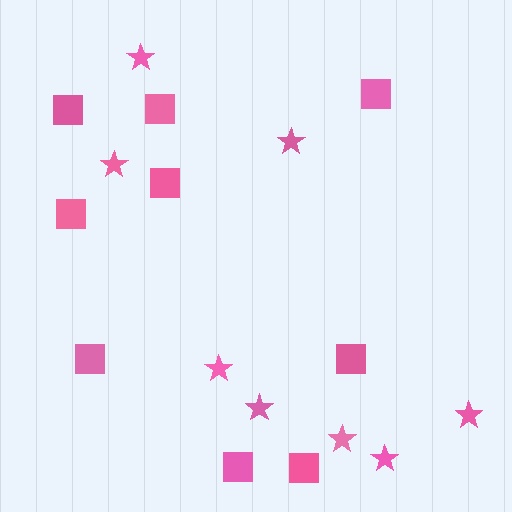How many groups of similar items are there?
There are 2 groups: one group of stars (8) and one group of squares (9).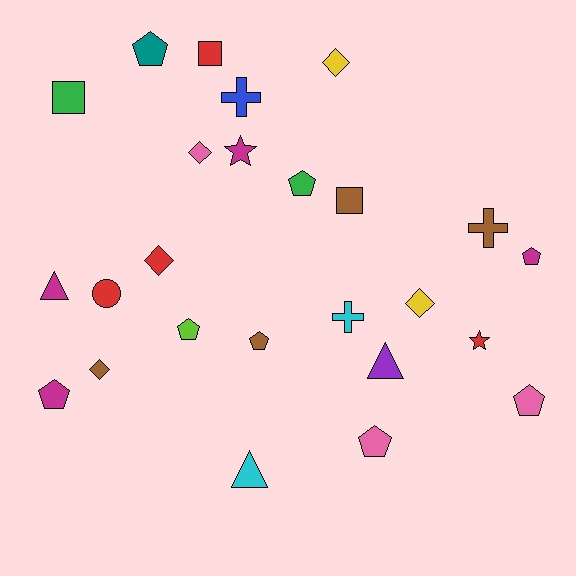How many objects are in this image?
There are 25 objects.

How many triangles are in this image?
There are 3 triangles.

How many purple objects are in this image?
There is 1 purple object.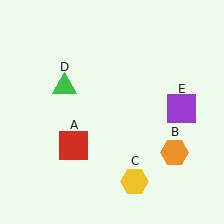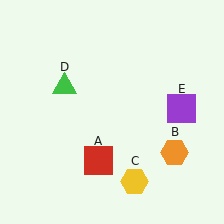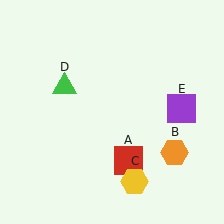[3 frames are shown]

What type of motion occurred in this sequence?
The red square (object A) rotated counterclockwise around the center of the scene.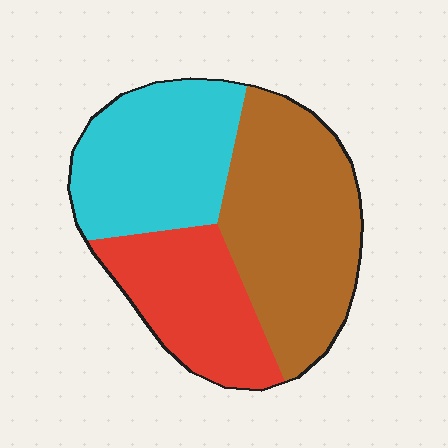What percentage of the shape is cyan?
Cyan covers roughly 30% of the shape.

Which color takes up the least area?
Red, at roughly 25%.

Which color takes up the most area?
Brown, at roughly 40%.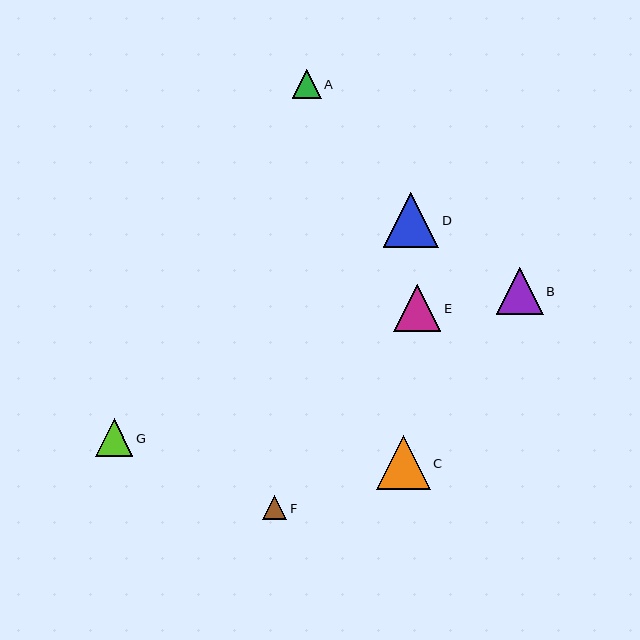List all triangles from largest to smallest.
From largest to smallest: D, C, E, B, G, A, F.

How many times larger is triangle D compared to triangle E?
Triangle D is approximately 1.2 times the size of triangle E.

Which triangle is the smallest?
Triangle F is the smallest with a size of approximately 24 pixels.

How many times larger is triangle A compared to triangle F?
Triangle A is approximately 1.2 times the size of triangle F.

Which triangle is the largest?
Triangle D is the largest with a size of approximately 55 pixels.